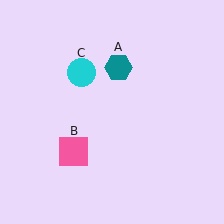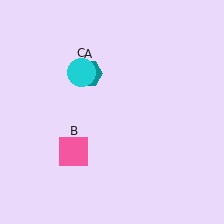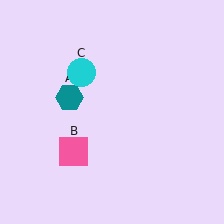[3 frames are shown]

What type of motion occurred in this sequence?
The teal hexagon (object A) rotated counterclockwise around the center of the scene.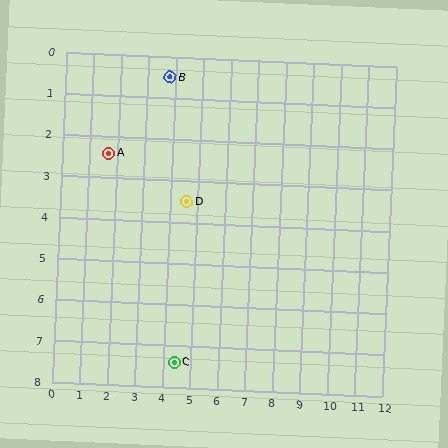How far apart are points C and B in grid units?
Points C and B are about 6.9 grid units apart.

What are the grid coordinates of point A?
Point A is at approximately (1.7, 2.4).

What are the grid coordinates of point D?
Point D is at approximately (4.6, 3.5).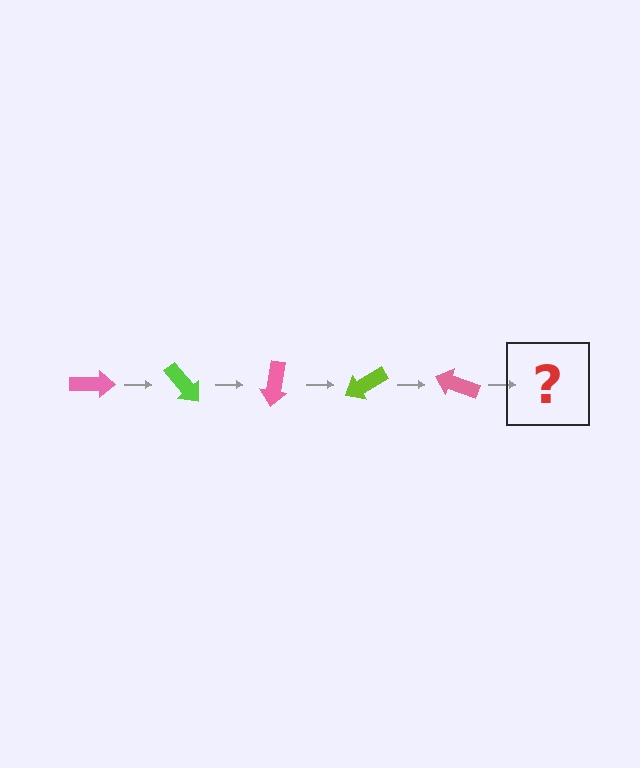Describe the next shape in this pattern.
It should be a lime arrow, rotated 250 degrees from the start.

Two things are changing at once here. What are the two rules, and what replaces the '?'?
The two rules are that it rotates 50 degrees each step and the color cycles through pink and lime. The '?' should be a lime arrow, rotated 250 degrees from the start.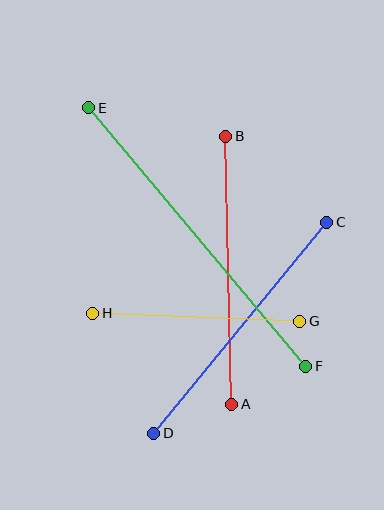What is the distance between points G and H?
The distance is approximately 207 pixels.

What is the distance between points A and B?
The distance is approximately 268 pixels.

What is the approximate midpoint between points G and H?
The midpoint is at approximately (196, 317) pixels.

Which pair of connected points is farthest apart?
Points E and F are farthest apart.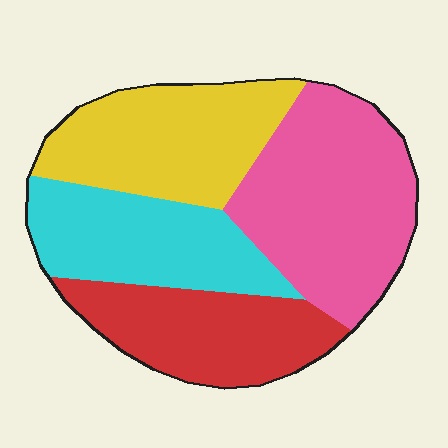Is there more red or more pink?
Pink.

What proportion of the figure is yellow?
Yellow takes up about one quarter (1/4) of the figure.